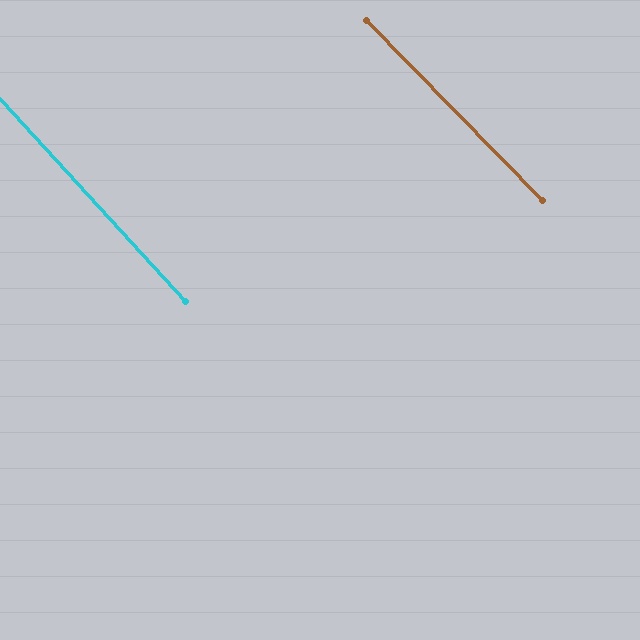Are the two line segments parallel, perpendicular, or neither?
Parallel — their directions differ by only 1.7°.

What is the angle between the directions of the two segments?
Approximately 2 degrees.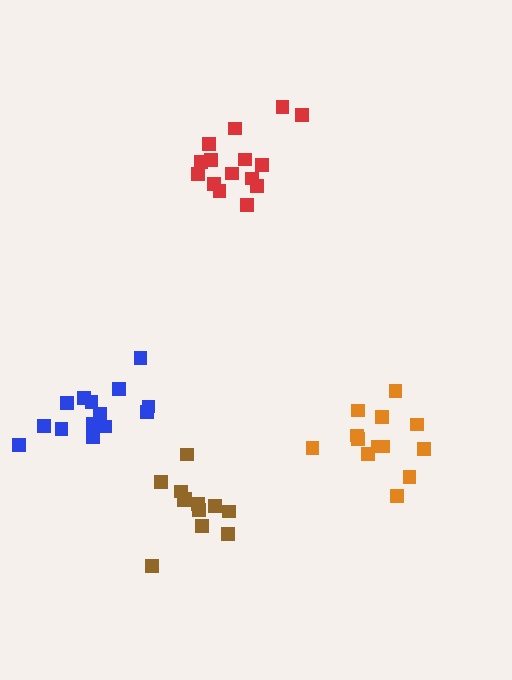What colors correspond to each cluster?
The clusters are colored: orange, blue, brown, red.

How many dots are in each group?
Group 1: 13 dots, Group 2: 15 dots, Group 3: 12 dots, Group 4: 15 dots (55 total).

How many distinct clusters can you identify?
There are 4 distinct clusters.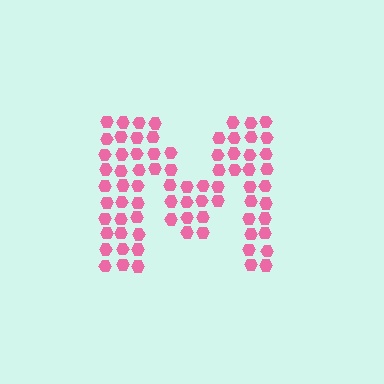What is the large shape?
The large shape is the letter M.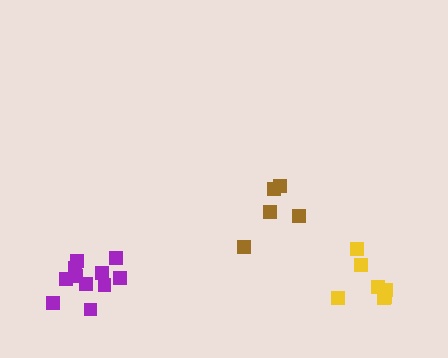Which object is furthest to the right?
The yellow cluster is rightmost.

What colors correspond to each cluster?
The clusters are colored: purple, brown, yellow.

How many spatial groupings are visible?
There are 3 spatial groupings.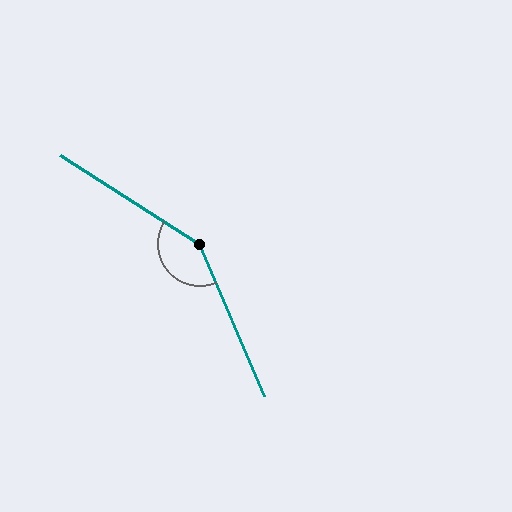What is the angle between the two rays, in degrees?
Approximately 146 degrees.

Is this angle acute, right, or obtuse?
It is obtuse.